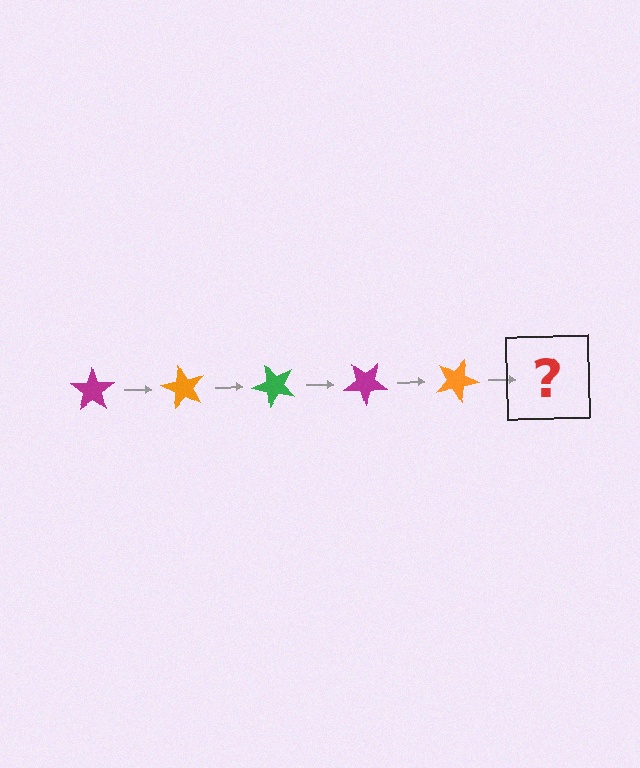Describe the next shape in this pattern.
It should be a green star, rotated 300 degrees from the start.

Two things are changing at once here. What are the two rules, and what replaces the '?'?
The two rules are that it rotates 60 degrees each step and the color cycles through magenta, orange, and green. The '?' should be a green star, rotated 300 degrees from the start.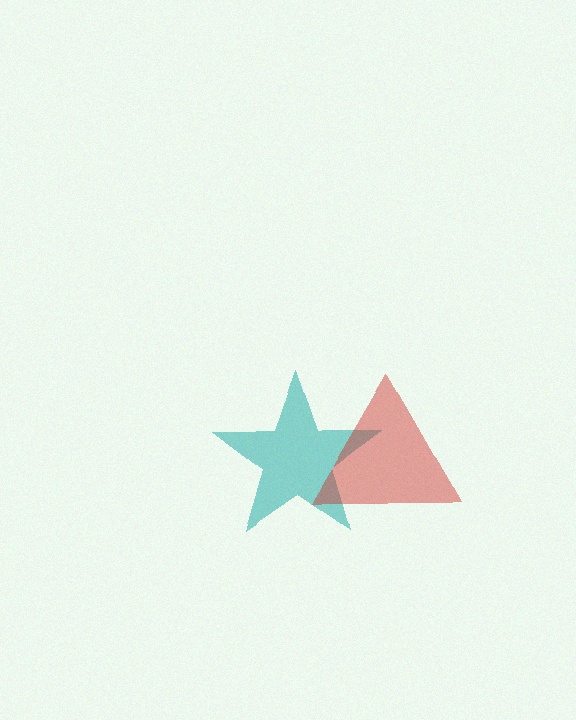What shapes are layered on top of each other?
The layered shapes are: a teal star, a red triangle.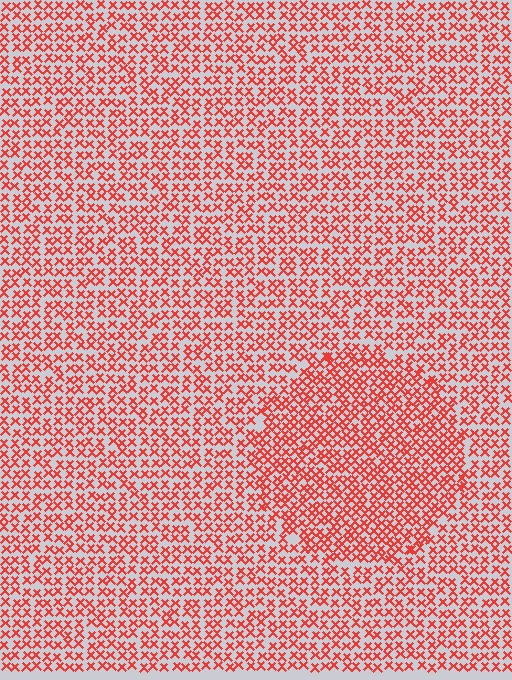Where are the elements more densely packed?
The elements are more densely packed inside the circle boundary.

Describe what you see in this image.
The image contains small red elements arranged at two different densities. A circle-shaped region is visible where the elements are more densely packed than the surrounding area.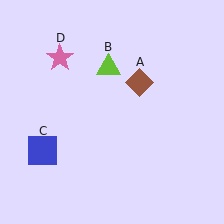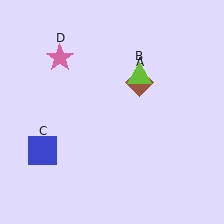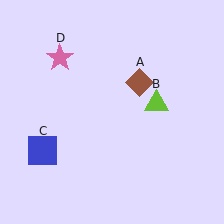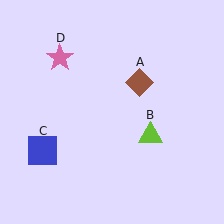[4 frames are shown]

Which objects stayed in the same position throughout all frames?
Brown diamond (object A) and blue square (object C) and pink star (object D) remained stationary.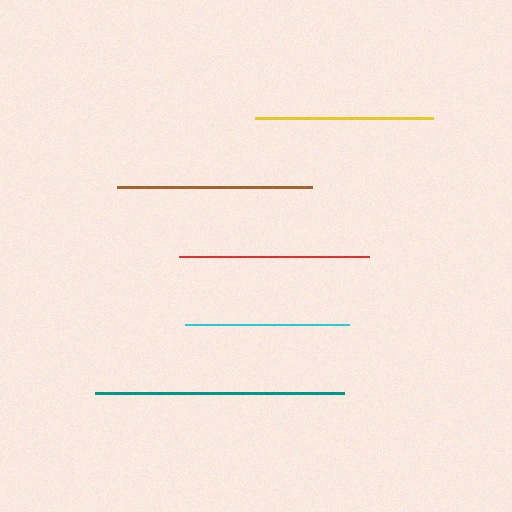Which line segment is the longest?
The teal line is the longest at approximately 249 pixels.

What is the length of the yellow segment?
The yellow segment is approximately 179 pixels long.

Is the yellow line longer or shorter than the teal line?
The teal line is longer than the yellow line.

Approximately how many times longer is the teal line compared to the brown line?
The teal line is approximately 1.3 times the length of the brown line.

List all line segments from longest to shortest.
From longest to shortest: teal, brown, red, yellow, cyan.